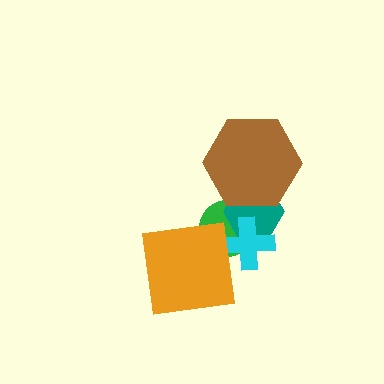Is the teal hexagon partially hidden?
Yes, it is partially covered by another shape.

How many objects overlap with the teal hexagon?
3 objects overlap with the teal hexagon.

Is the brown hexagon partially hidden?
No, no other shape covers it.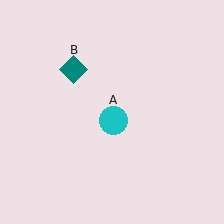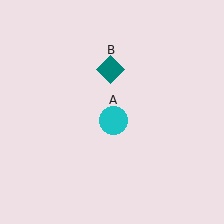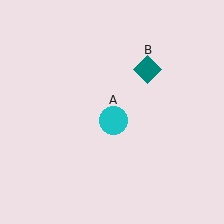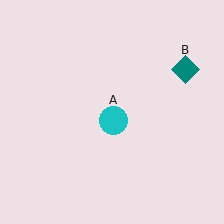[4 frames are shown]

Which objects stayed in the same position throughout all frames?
Cyan circle (object A) remained stationary.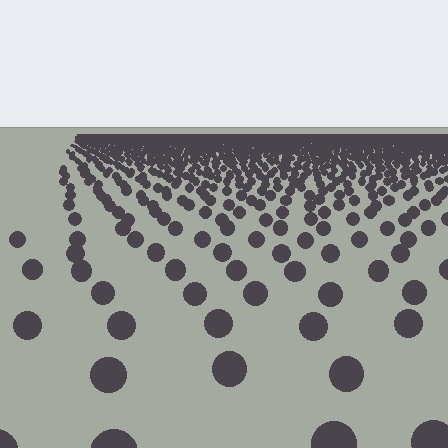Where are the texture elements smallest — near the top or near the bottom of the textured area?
Near the top.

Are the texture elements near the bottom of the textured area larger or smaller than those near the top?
Larger. Near the bottom, elements are closer to the viewer and appear at a bigger on-screen size.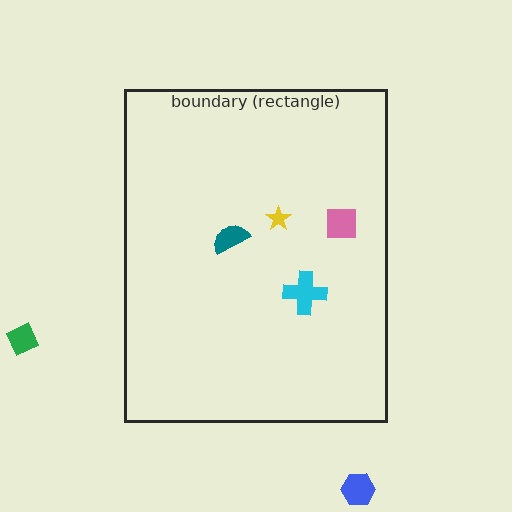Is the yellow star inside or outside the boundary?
Inside.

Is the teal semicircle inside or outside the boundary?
Inside.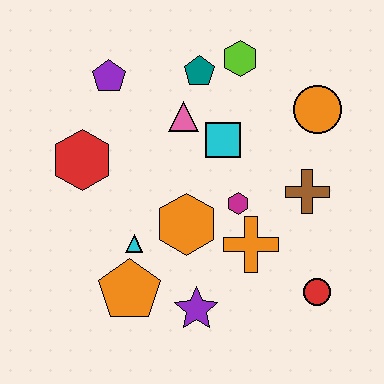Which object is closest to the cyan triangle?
The orange pentagon is closest to the cyan triangle.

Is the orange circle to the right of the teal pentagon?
Yes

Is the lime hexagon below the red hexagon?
No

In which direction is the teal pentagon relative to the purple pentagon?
The teal pentagon is to the right of the purple pentagon.